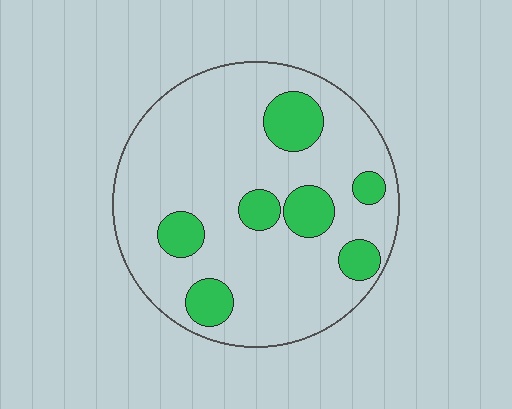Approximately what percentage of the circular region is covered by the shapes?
Approximately 20%.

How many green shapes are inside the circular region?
7.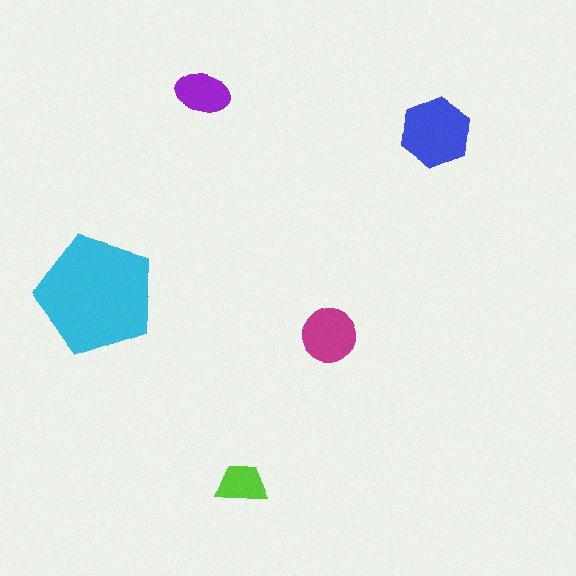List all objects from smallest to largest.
The lime trapezoid, the purple ellipse, the magenta circle, the blue hexagon, the cyan pentagon.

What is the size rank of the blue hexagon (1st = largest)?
2nd.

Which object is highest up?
The purple ellipse is topmost.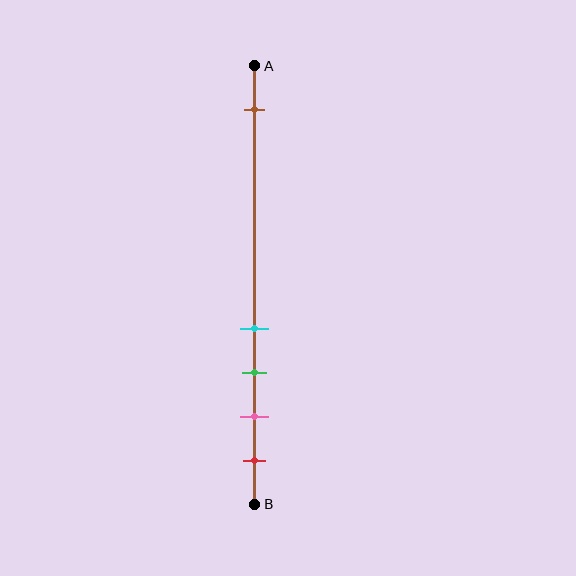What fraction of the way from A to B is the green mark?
The green mark is approximately 70% (0.7) of the way from A to B.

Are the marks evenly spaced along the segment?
No, the marks are not evenly spaced.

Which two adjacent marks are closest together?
The cyan and green marks are the closest adjacent pair.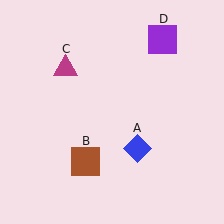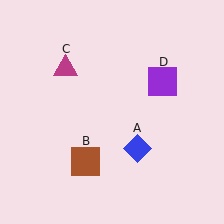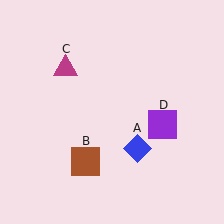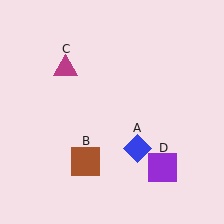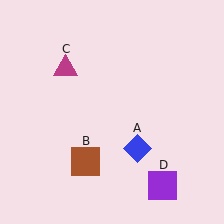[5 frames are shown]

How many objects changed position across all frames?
1 object changed position: purple square (object D).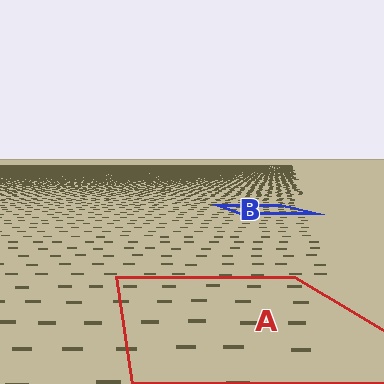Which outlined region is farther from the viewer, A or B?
Region B is farther from the viewer — the texture elements inside it appear smaller and more densely packed.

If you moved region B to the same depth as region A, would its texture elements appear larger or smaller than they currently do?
They would appear larger. At a closer depth, the same texture elements are projected at a bigger on-screen size.